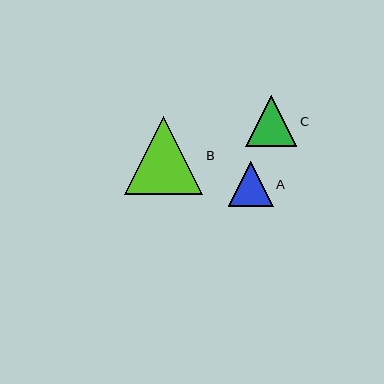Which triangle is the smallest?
Triangle A is the smallest with a size of approximately 45 pixels.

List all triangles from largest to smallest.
From largest to smallest: B, C, A.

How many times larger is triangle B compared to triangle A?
Triangle B is approximately 1.7 times the size of triangle A.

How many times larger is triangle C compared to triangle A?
Triangle C is approximately 1.2 times the size of triangle A.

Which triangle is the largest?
Triangle B is the largest with a size of approximately 78 pixels.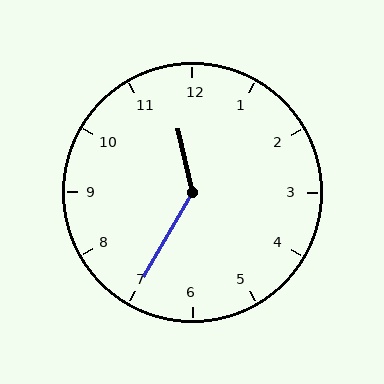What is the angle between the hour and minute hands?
Approximately 138 degrees.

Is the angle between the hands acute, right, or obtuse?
It is obtuse.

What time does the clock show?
11:35.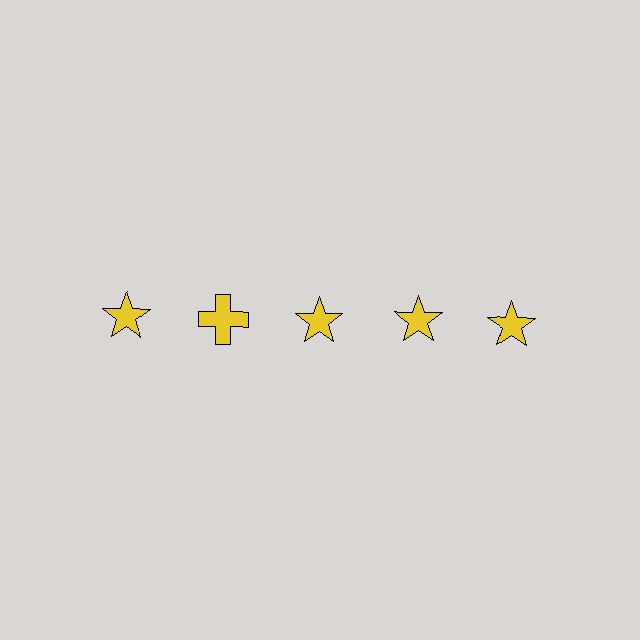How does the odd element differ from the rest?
It has a different shape: cross instead of star.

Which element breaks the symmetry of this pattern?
The yellow cross in the top row, second from left column breaks the symmetry. All other shapes are yellow stars.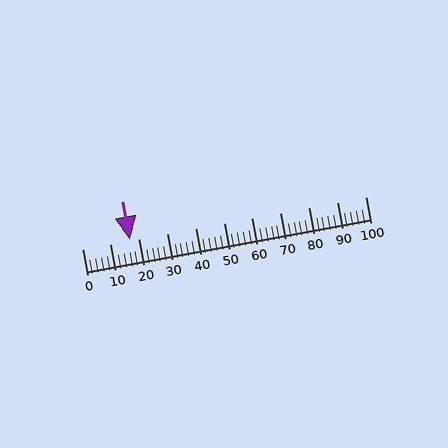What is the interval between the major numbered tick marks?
The major tick marks are spaced 10 units apart.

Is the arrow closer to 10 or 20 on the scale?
The arrow is closer to 20.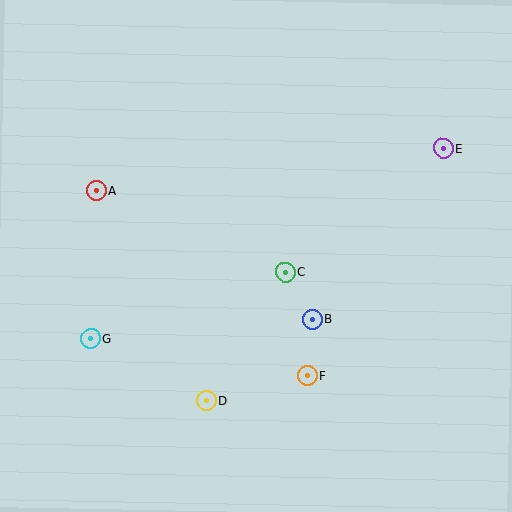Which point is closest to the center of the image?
Point C at (285, 272) is closest to the center.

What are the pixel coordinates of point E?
Point E is at (443, 148).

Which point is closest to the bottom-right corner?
Point F is closest to the bottom-right corner.